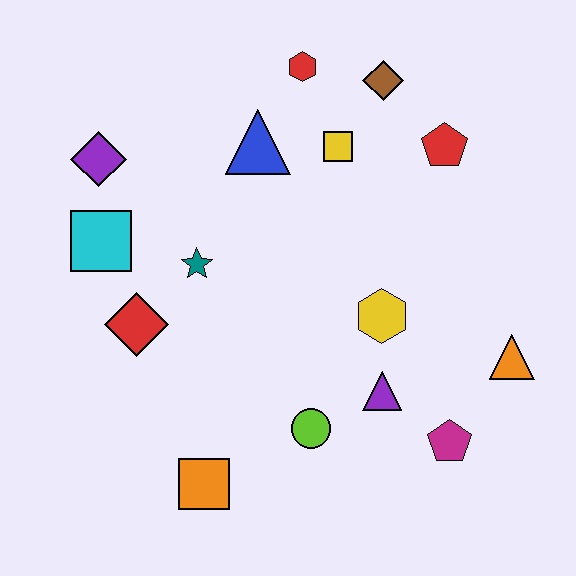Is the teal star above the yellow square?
No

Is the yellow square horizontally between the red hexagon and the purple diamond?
No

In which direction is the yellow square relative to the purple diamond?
The yellow square is to the right of the purple diamond.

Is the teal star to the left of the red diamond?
No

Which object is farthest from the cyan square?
The orange triangle is farthest from the cyan square.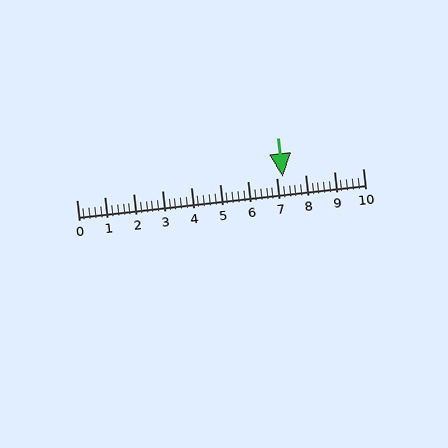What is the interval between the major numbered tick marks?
The major tick marks are spaced 1 units apart.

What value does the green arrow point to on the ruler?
The green arrow points to approximately 7.2.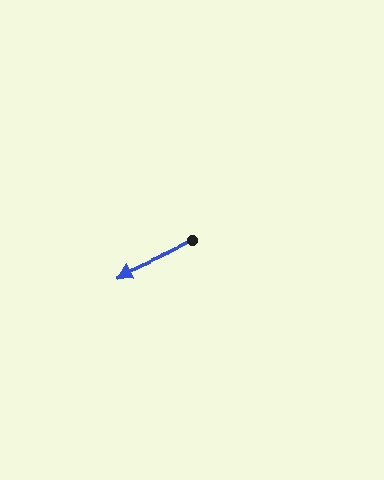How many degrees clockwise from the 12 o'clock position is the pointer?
Approximately 245 degrees.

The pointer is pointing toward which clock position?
Roughly 8 o'clock.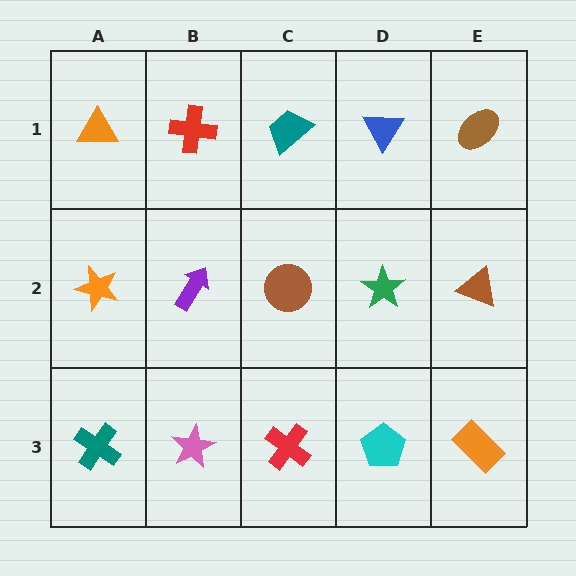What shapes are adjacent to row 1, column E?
A brown triangle (row 2, column E), a blue triangle (row 1, column D).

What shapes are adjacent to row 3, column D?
A green star (row 2, column D), a red cross (row 3, column C), an orange rectangle (row 3, column E).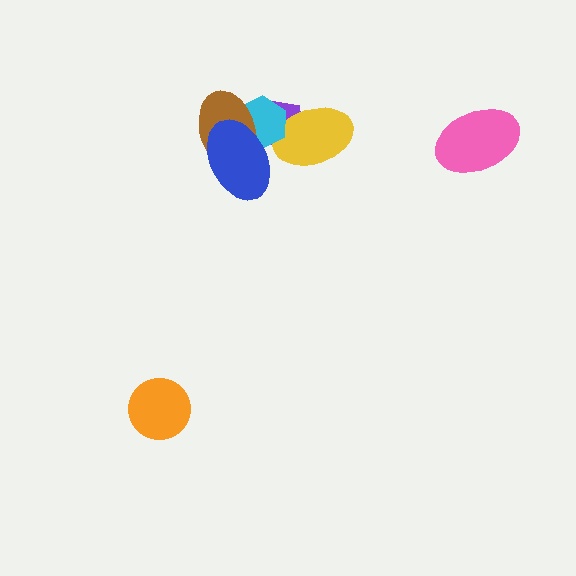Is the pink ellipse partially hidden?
No, no other shape covers it.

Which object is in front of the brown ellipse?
The blue ellipse is in front of the brown ellipse.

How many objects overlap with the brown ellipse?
3 objects overlap with the brown ellipse.